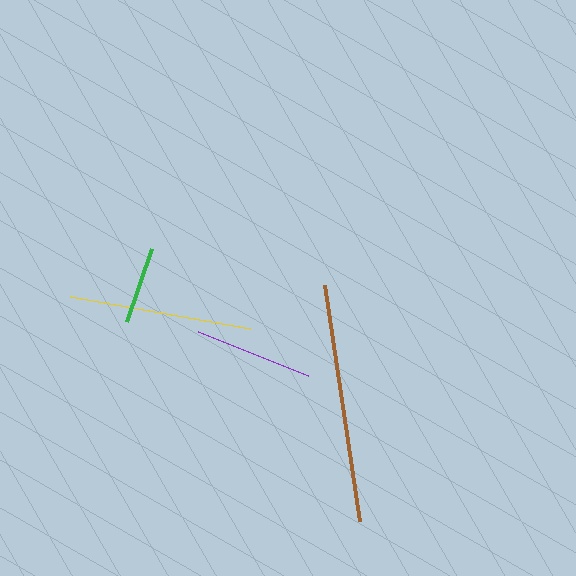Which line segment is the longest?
The brown line is the longest at approximately 238 pixels.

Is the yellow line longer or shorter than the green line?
The yellow line is longer than the green line.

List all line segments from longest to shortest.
From longest to shortest: brown, yellow, purple, green.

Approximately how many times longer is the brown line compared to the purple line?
The brown line is approximately 2.0 times the length of the purple line.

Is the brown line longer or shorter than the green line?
The brown line is longer than the green line.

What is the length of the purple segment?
The purple segment is approximately 118 pixels long.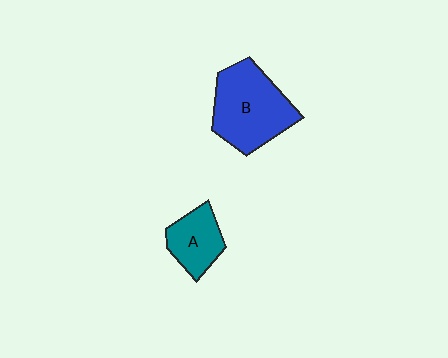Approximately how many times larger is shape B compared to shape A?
Approximately 1.9 times.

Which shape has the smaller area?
Shape A (teal).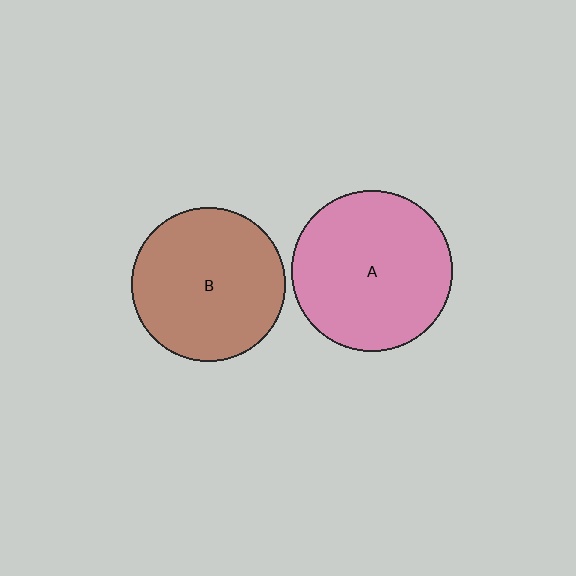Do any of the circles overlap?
No, none of the circles overlap.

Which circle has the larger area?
Circle A (pink).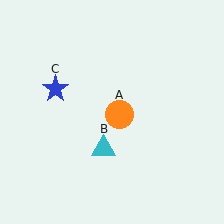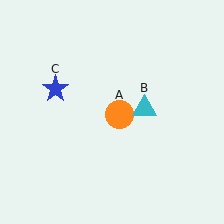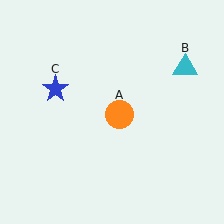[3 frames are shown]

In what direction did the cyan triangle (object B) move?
The cyan triangle (object B) moved up and to the right.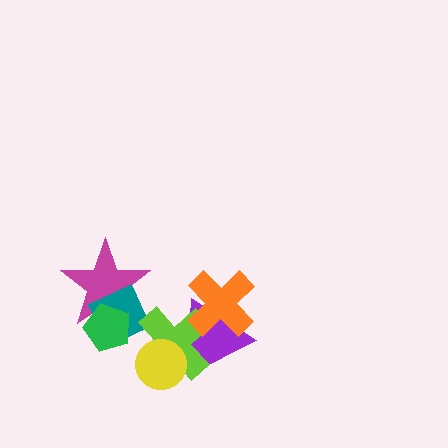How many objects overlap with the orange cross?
2 objects overlap with the orange cross.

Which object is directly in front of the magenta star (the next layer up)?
The teal diamond is directly in front of the magenta star.